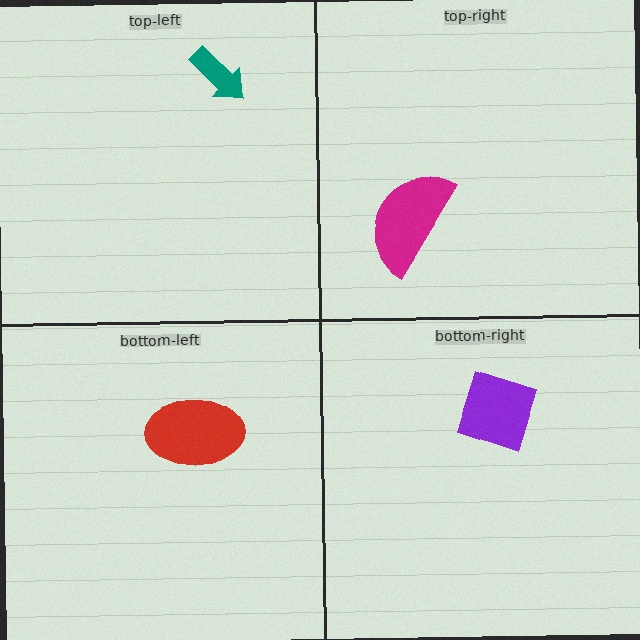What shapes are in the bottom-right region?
The purple diamond.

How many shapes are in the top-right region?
1.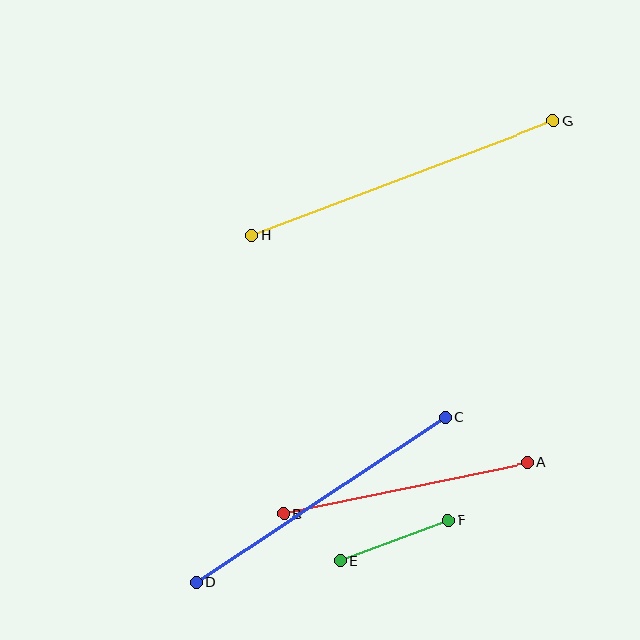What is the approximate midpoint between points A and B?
The midpoint is at approximately (406, 488) pixels.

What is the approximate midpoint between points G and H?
The midpoint is at approximately (402, 178) pixels.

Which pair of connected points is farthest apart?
Points G and H are farthest apart.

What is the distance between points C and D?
The distance is approximately 299 pixels.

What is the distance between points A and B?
The distance is approximately 249 pixels.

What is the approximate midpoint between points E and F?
The midpoint is at approximately (394, 540) pixels.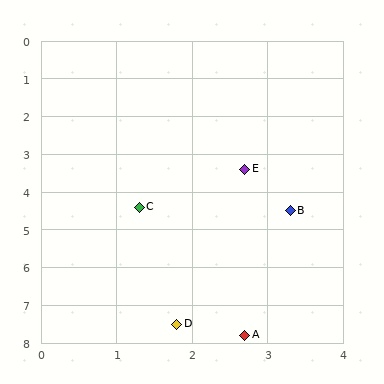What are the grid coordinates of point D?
Point D is at approximately (1.8, 7.5).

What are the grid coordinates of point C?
Point C is at approximately (1.3, 4.4).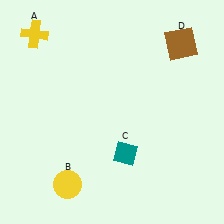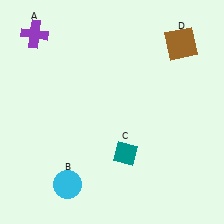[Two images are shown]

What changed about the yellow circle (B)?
In Image 1, B is yellow. In Image 2, it changed to cyan.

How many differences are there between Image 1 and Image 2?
There are 2 differences between the two images.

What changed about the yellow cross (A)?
In Image 1, A is yellow. In Image 2, it changed to purple.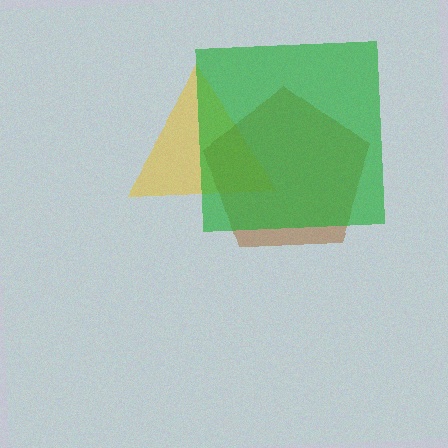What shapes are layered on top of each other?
The layered shapes are: a yellow triangle, a brown pentagon, a green square.